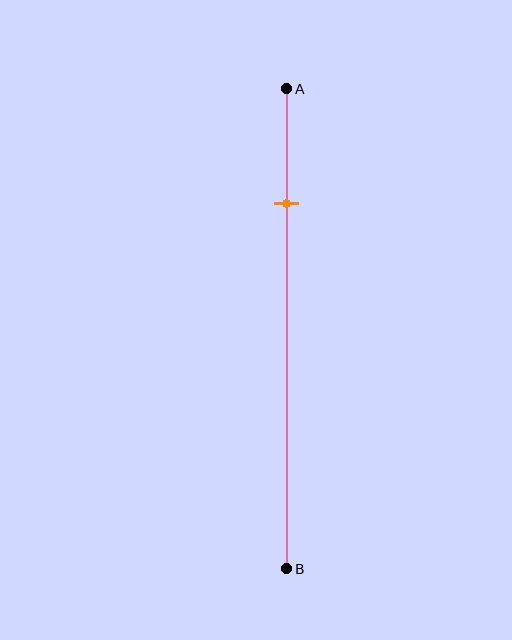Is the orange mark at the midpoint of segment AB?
No, the mark is at about 25% from A, not at the 50% midpoint.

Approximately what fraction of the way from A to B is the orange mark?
The orange mark is approximately 25% of the way from A to B.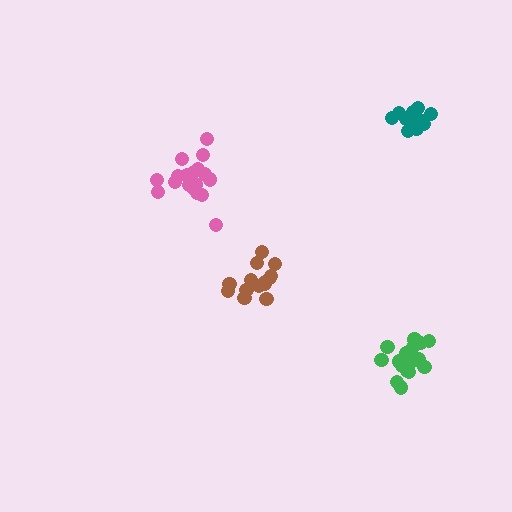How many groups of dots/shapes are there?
There are 4 groups.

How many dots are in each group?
Group 1: 16 dots, Group 2: 18 dots, Group 3: 12 dots, Group 4: 14 dots (60 total).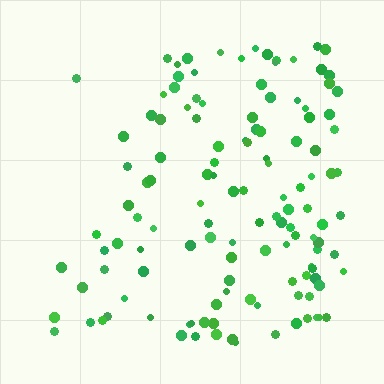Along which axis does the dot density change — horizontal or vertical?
Horizontal.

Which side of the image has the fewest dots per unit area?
The left.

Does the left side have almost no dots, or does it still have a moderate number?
Still a moderate number, just noticeably fewer than the right.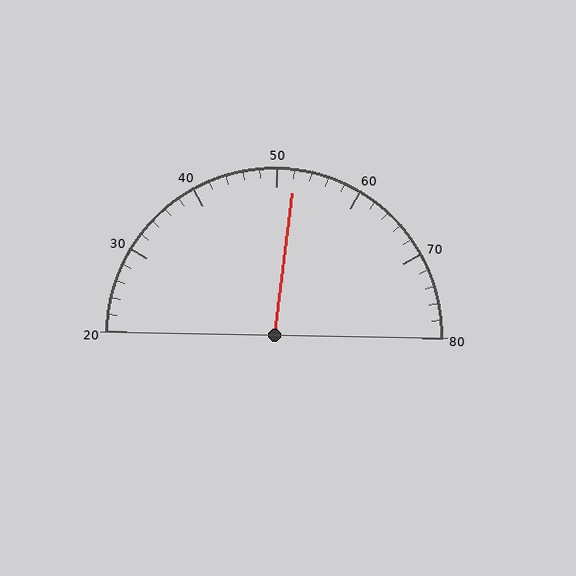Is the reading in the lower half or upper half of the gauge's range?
The reading is in the upper half of the range (20 to 80).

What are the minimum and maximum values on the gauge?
The gauge ranges from 20 to 80.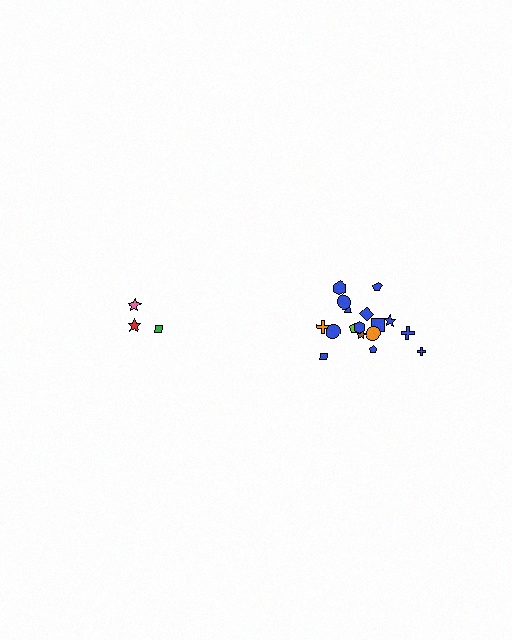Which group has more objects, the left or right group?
The right group.